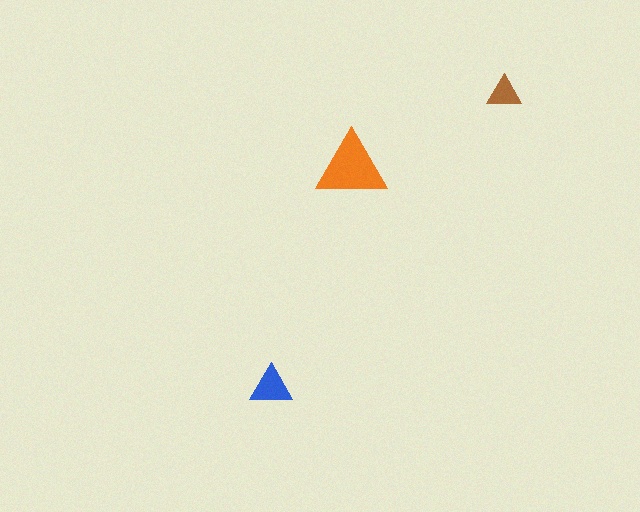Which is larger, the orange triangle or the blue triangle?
The orange one.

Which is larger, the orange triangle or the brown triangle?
The orange one.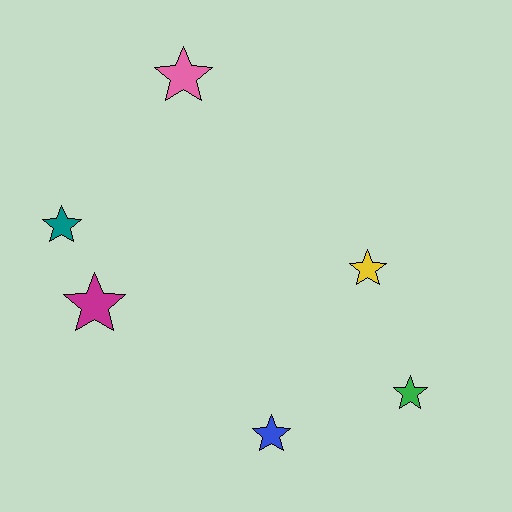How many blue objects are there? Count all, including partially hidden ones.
There is 1 blue object.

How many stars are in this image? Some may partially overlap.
There are 6 stars.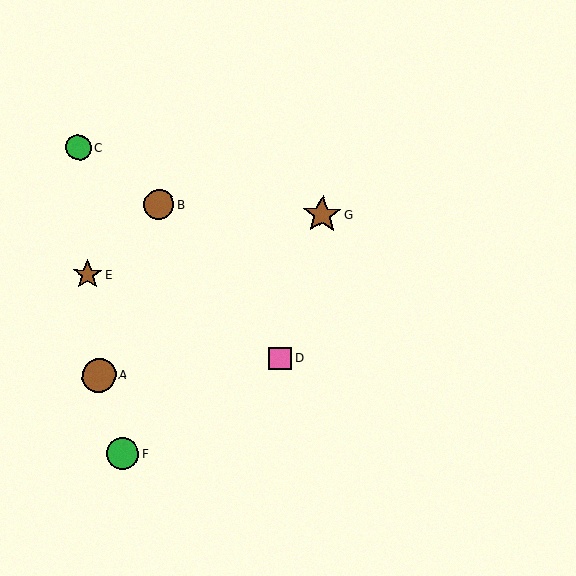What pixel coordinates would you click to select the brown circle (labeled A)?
Click at (99, 375) to select the brown circle A.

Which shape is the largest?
The brown star (labeled G) is the largest.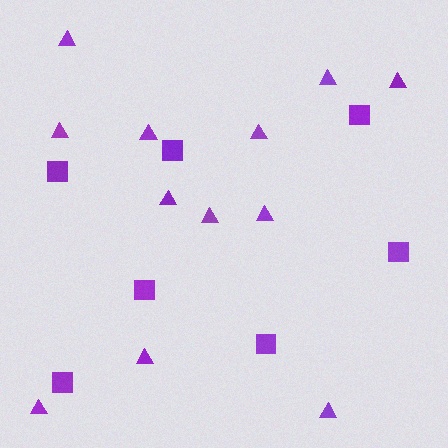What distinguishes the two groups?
There are 2 groups: one group of triangles (12) and one group of squares (7).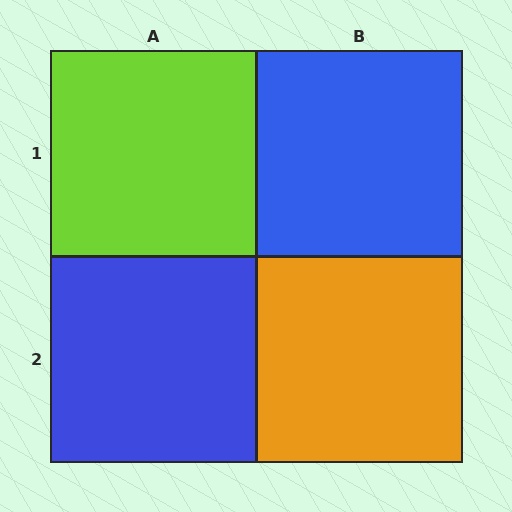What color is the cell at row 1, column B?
Blue.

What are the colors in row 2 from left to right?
Blue, orange.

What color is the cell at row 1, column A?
Lime.